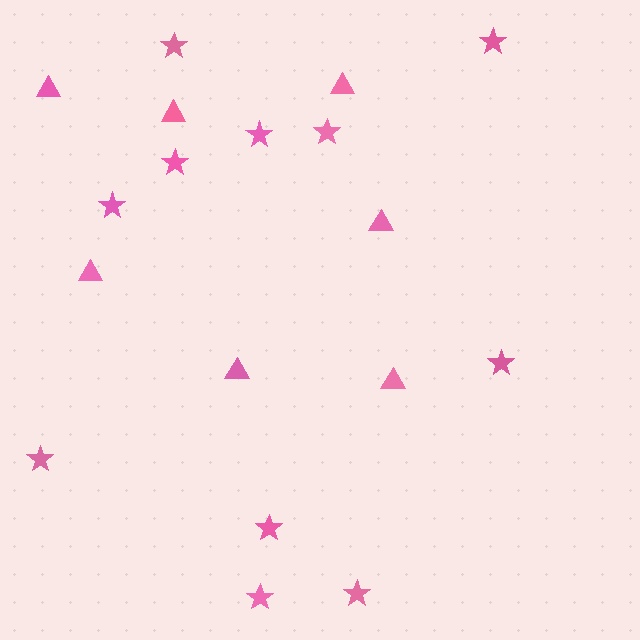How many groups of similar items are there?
There are 2 groups: one group of triangles (7) and one group of stars (11).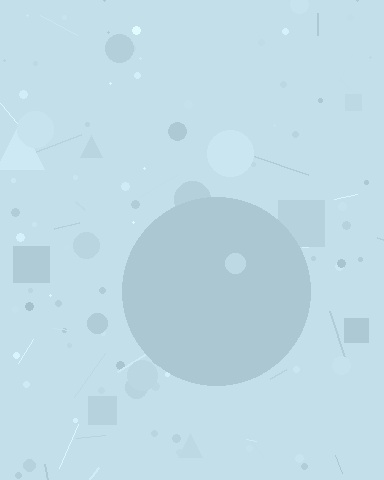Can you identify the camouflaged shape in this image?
The camouflaged shape is a circle.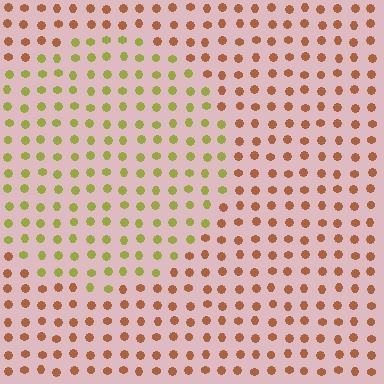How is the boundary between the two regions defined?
The boundary is defined purely by a slight shift in hue (about 51 degrees). Spacing, size, and orientation are identical on both sides.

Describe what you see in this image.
The image is filled with small brown elements in a uniform arrangement. A circle-shaped region is visible where the elements are tinted to a slightly different hue, forming a subtle color boundary.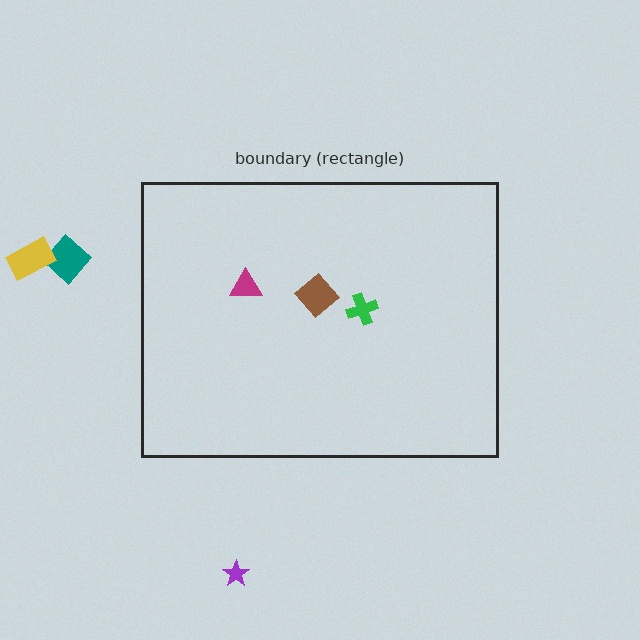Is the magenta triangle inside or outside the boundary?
Inside.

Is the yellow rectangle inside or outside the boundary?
Outside.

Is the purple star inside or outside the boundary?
Outside.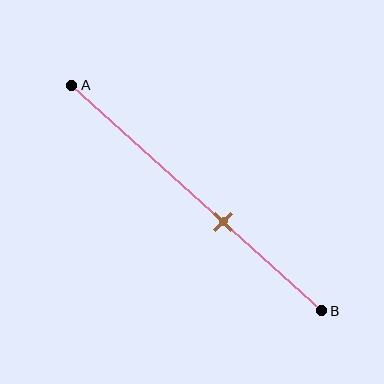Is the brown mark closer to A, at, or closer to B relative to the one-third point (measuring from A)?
The brown mark is closer to point B than the one-third point of segment AB.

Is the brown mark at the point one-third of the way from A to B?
No, the mark is at about 60% from A, not at the 33% one-third point.